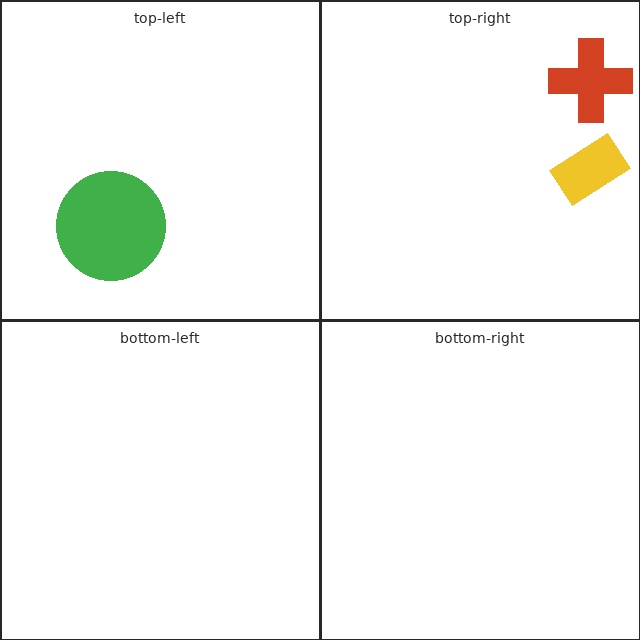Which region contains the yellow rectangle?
The top-right region.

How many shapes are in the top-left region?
1.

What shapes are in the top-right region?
The yellow rectangle, the red cross.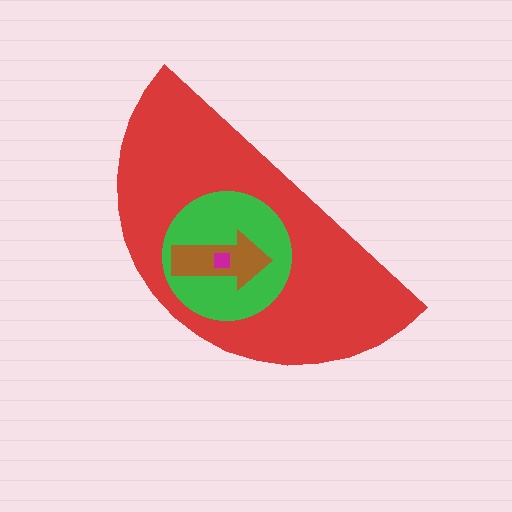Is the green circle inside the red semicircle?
Yes.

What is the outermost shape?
The red semicircle.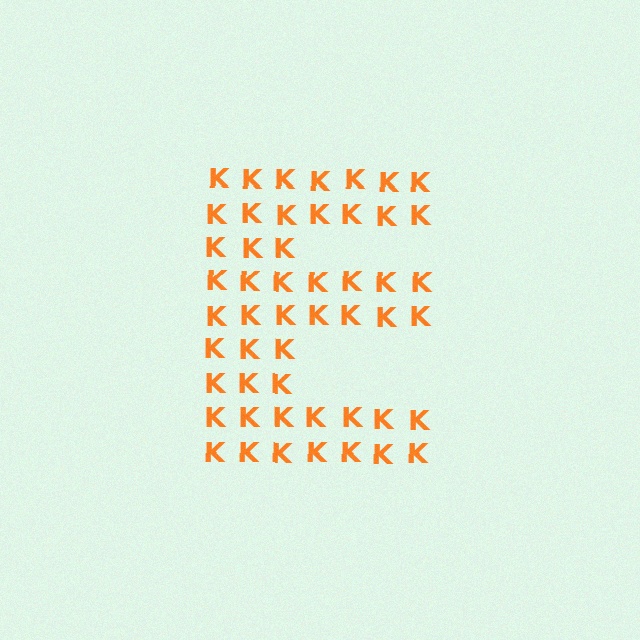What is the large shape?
The large shape is the letter E.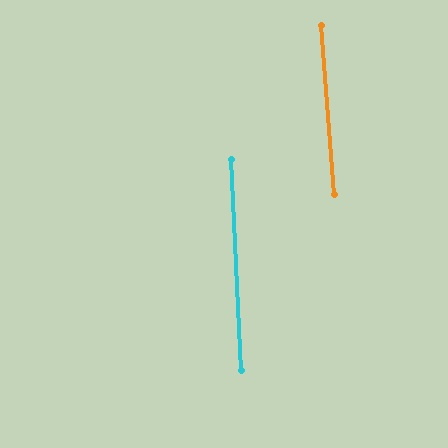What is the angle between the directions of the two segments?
Approximately 1 degree.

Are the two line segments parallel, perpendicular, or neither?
Parallel — their directions differ by only 1.5°.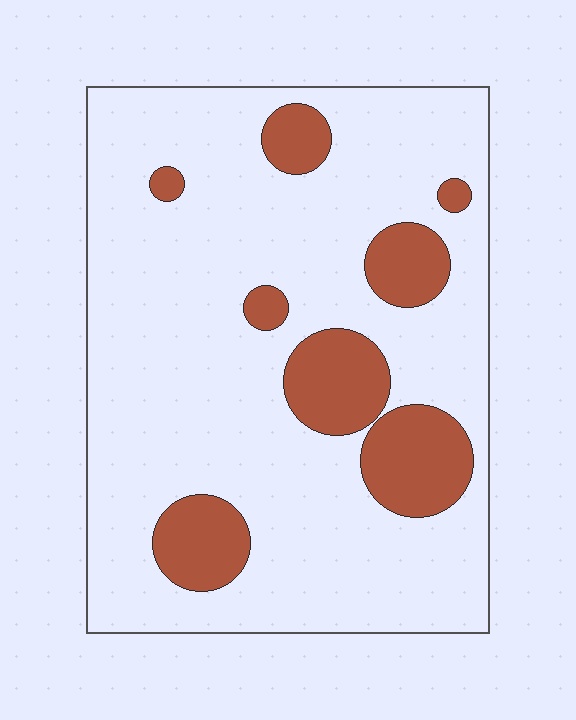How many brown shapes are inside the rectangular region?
8.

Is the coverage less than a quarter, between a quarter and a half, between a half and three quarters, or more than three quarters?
Less than a quarter.